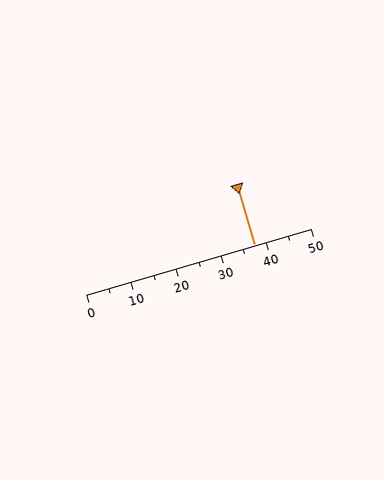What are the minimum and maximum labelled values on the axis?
The axis runs from 0 to 50.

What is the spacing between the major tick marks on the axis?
The major ticks are spaced 10 apart.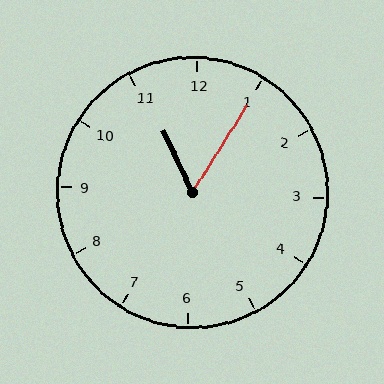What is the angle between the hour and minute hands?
Approximately 58 degrees.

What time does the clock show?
11:05.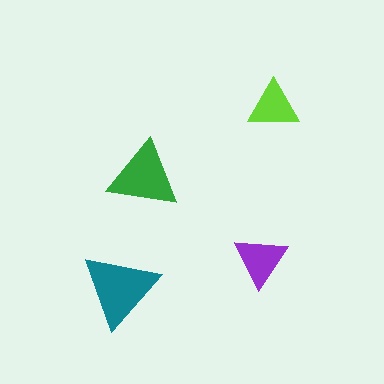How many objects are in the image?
There are 4 objects in the image.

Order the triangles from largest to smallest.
the teal one, the green one, the purple one, the lime one.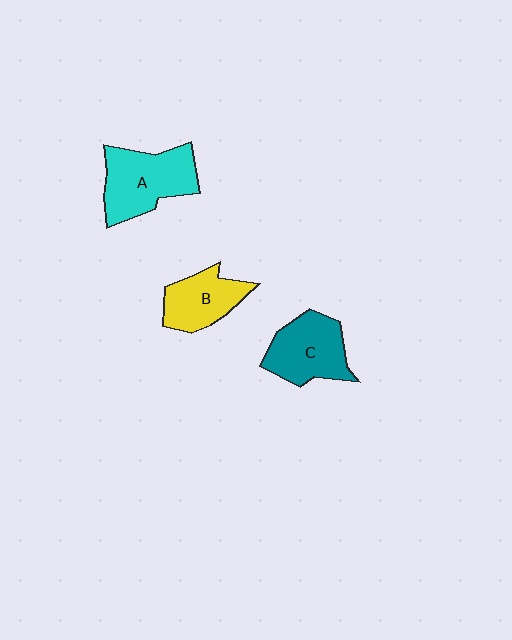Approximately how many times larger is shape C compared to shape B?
Approximately 1.2 times.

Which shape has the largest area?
Shape A (cyan).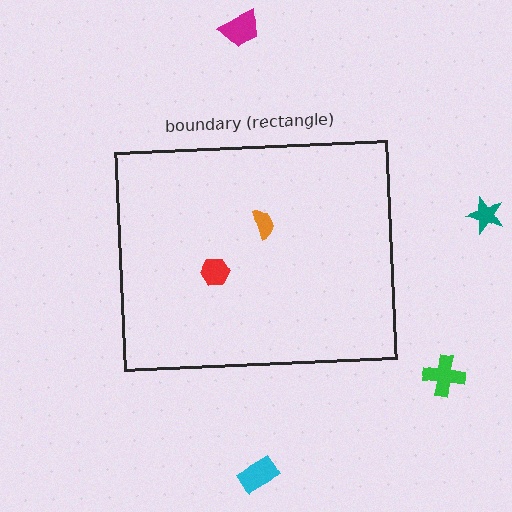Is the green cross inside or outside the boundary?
Outside.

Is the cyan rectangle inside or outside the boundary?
Outside.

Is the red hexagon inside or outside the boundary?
Inside.